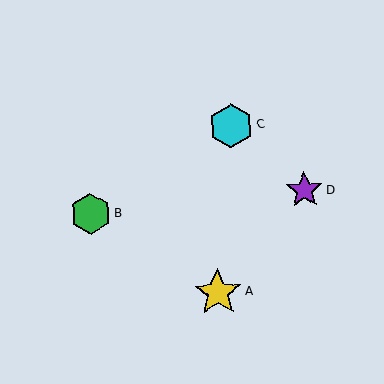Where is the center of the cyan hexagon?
The center of the cyan hexagon is at (231, 126).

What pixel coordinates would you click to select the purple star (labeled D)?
Click at (304, 190) to select the purple star D.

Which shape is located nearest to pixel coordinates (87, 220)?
The green hexagon (labeled B) at (90, 214) is nearest to that location.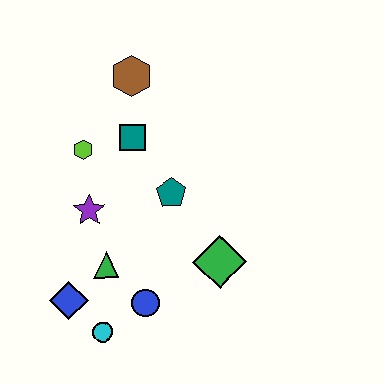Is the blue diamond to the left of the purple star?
Yes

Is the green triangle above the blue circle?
Yes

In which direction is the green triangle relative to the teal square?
The green triangle is below the teal square.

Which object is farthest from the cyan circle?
The brown hexagon is farthest from the cyan circle.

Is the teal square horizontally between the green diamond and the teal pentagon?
No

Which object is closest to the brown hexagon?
The teal square is closest to the brown hexagon.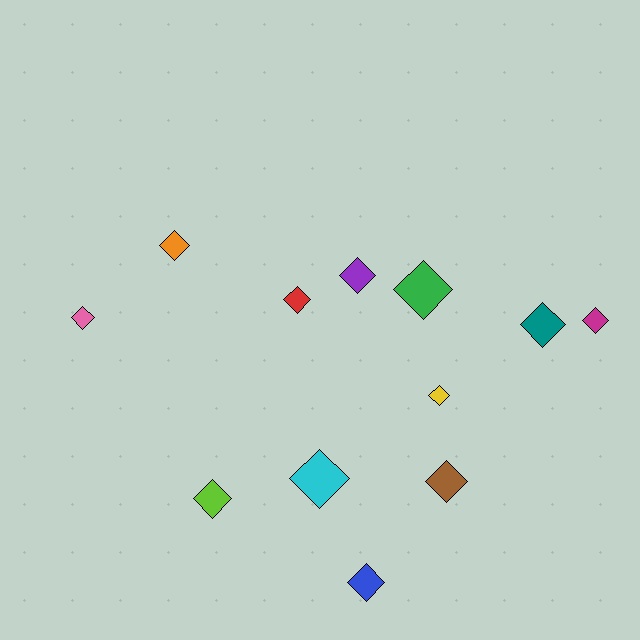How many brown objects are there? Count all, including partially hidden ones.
There is 1 brown object.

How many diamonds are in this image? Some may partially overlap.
There are 12 diamonds.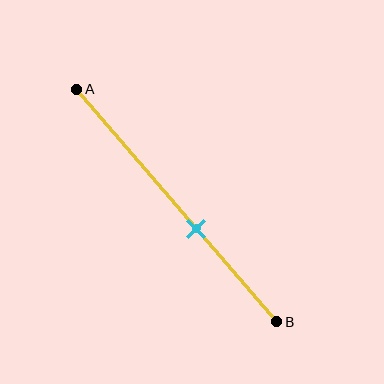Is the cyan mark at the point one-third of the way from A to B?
No, the mark is at about 60% from A, not at the 33% one-third point.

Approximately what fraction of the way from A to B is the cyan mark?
The cyan mark is approximately 60% of the way from A to B.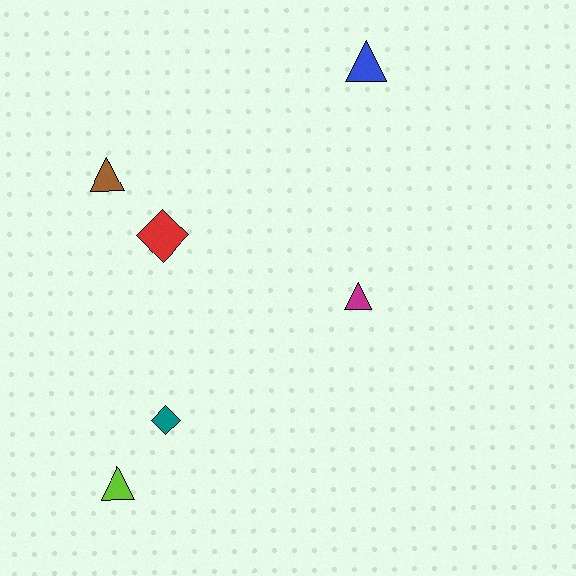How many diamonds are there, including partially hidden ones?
There are 2 diamonds.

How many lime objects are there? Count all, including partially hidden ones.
There is 1 lime object.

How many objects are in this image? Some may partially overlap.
There are 6 objects.